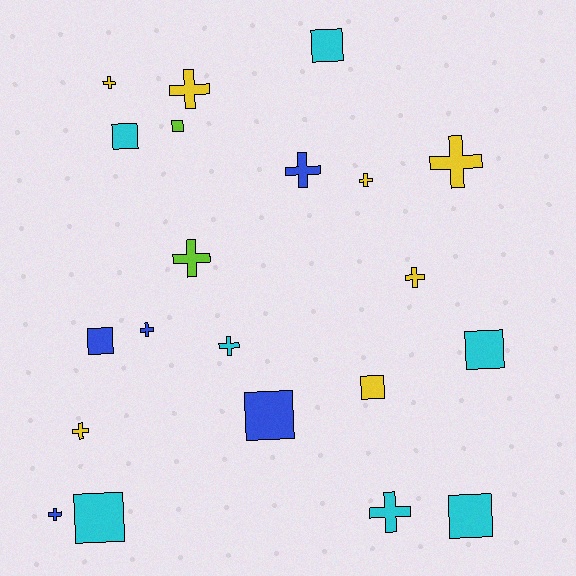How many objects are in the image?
There are 21 objects.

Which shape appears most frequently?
Cross, with 12 objects.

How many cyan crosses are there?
There are 2 cyan crosses.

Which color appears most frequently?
Yellow, with 7 objects.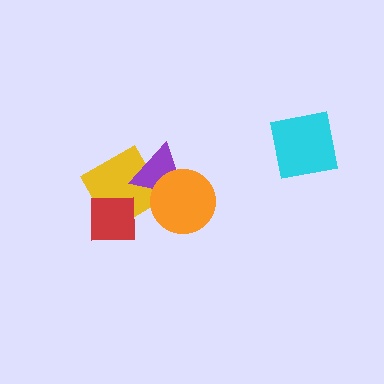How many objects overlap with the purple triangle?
2 objects overlap with the purple triangle.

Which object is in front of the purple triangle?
The orange circle is in front of the purple triangle.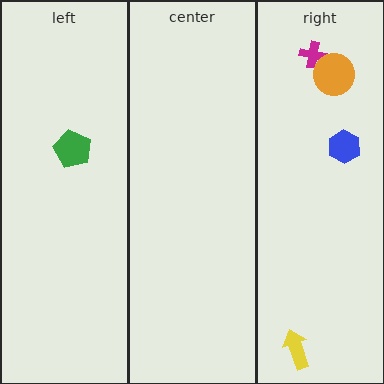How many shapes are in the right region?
4.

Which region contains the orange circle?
The right region.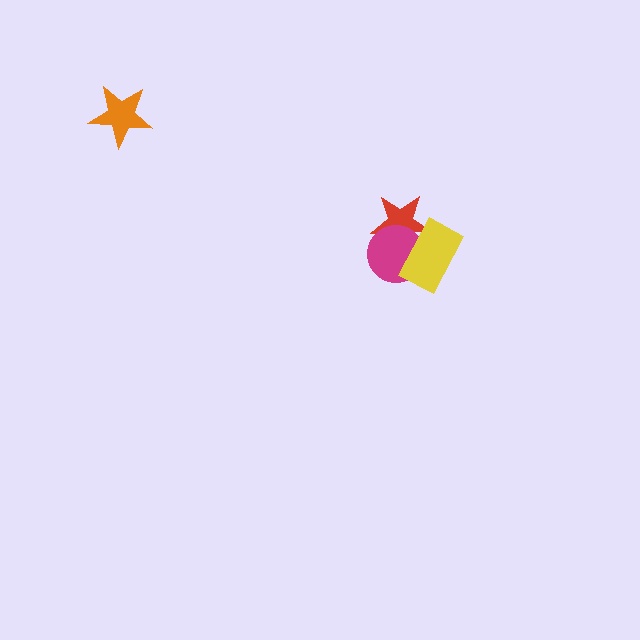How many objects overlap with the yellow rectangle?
2 objects overlap with the yellow rectangle.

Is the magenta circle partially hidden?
Yes, it is partially covered by another shape.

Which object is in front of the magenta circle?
The yellow rectangle is in front of the magenta circle.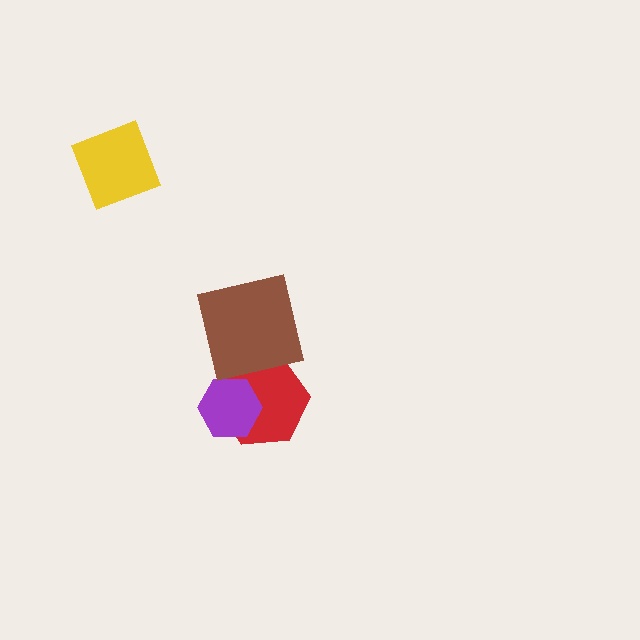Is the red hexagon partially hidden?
Yes, it is partially covered by another shape.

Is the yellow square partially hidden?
No, no other shape covers it.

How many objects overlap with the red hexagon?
2 objects overlap with the red hexagon.